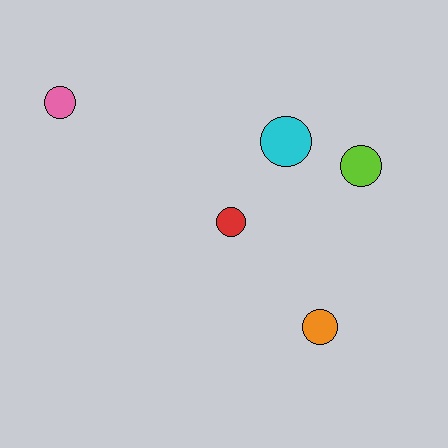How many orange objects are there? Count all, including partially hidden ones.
There is 1 orange object.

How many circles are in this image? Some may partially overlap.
There are 5 circles.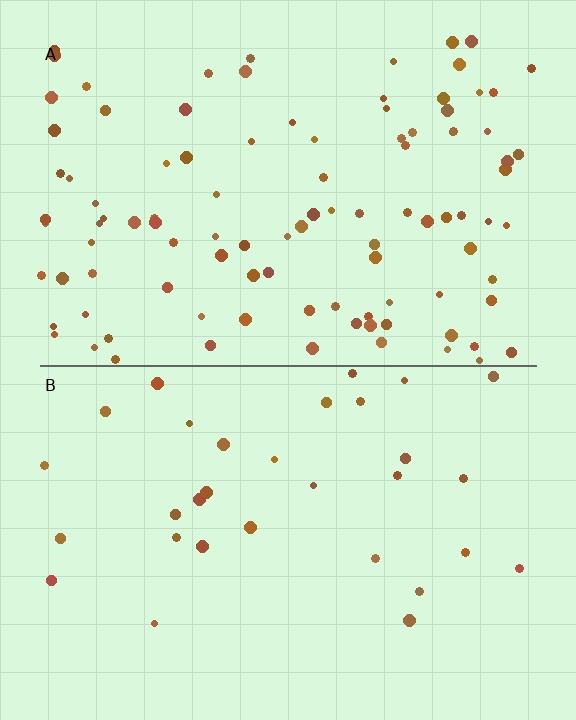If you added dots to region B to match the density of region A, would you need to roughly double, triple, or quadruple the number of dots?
Approximately triple.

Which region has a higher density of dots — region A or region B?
A (the top).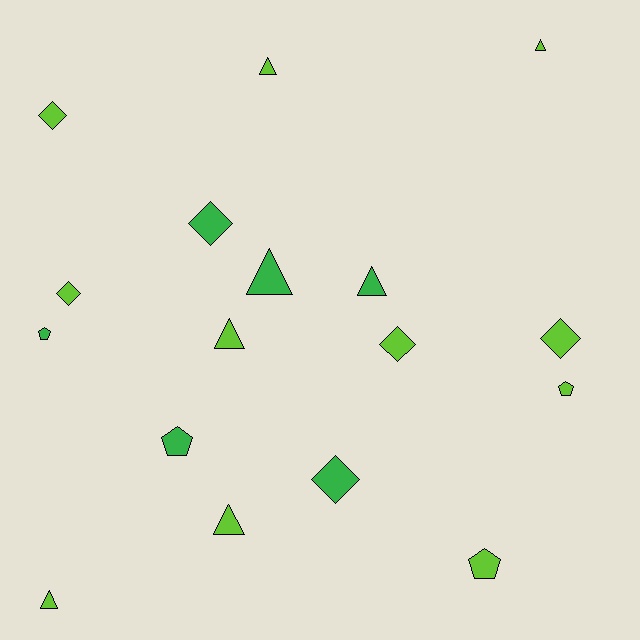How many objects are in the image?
There are 17 objects.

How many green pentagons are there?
There are 2 green pentagons.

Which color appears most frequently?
Lime, with 11 objects.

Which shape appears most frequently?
Triangle, with 7 objects.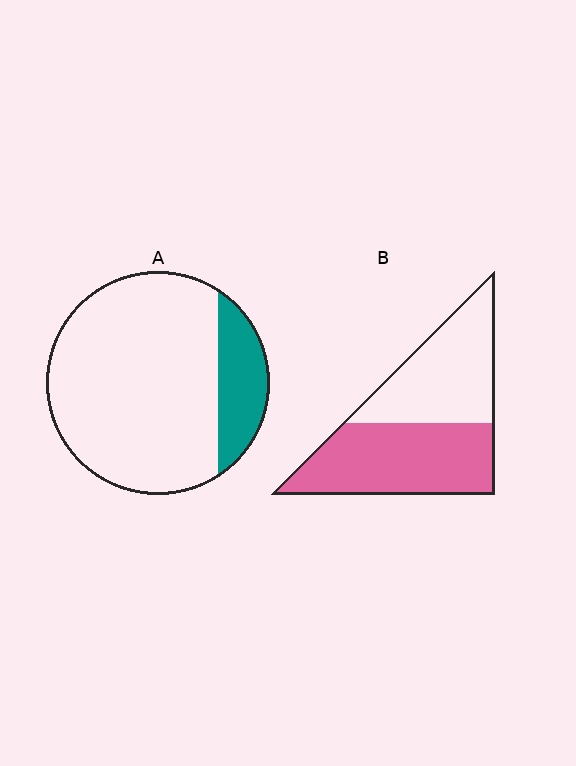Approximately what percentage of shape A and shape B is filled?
A is approximately 20% and B is approximately 55%.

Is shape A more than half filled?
No.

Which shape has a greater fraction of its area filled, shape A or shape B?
Shape B.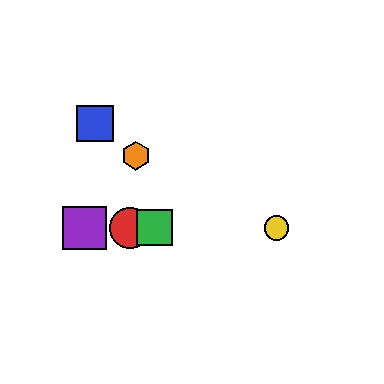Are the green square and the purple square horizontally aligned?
Yes, both are at y≈228.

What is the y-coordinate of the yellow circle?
The yellow circle is at y≈228.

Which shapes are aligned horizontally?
The red circle, the green square, the yellow circle, the purple square are aligned horizontally.